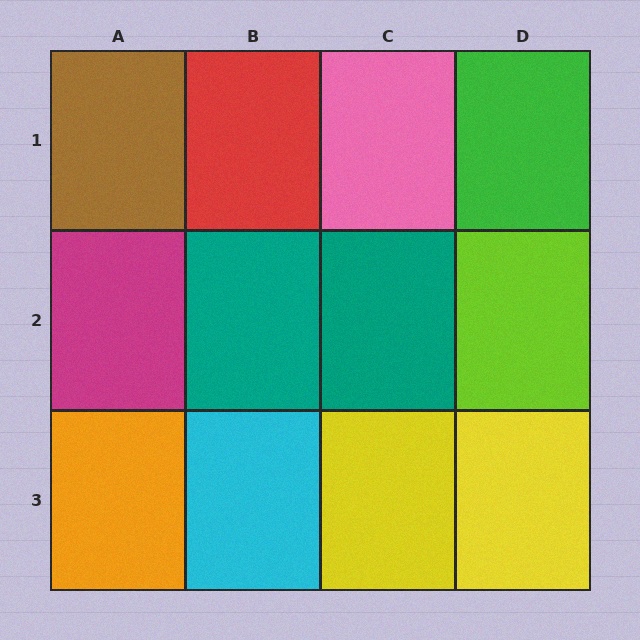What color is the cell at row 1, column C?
Pink.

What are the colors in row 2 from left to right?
Magenta, teal, teal, lime.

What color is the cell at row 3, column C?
Yellow.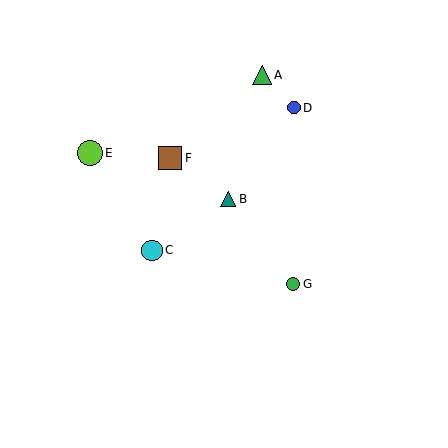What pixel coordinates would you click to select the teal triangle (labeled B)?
Click at (228, 199) to select the teal triangle B.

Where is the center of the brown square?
The center of the brown square is at (170, 158).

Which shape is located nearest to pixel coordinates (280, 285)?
The green circle (labeled G) at (293, 284) is nearest to that location.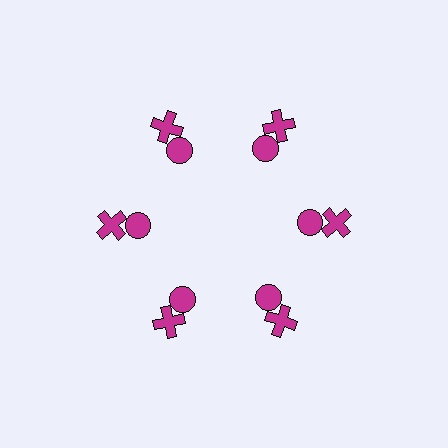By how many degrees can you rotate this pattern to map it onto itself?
The pattern maps onto itself every 60 degrees of rotation.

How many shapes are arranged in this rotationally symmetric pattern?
There are 12 shapes, arranged in 6 groups of 2.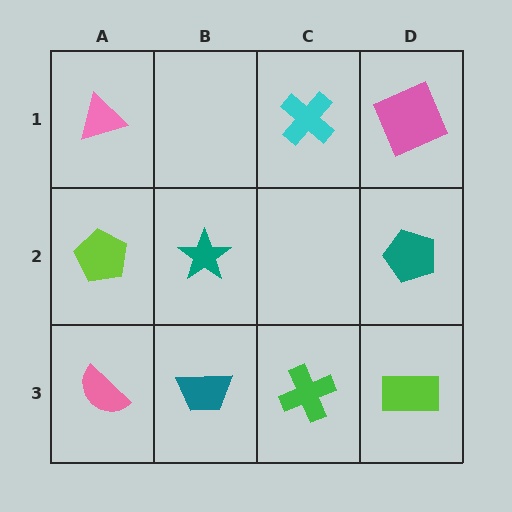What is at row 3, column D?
A lime rectangle.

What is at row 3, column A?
A pink semicircle.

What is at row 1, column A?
A pink triangle.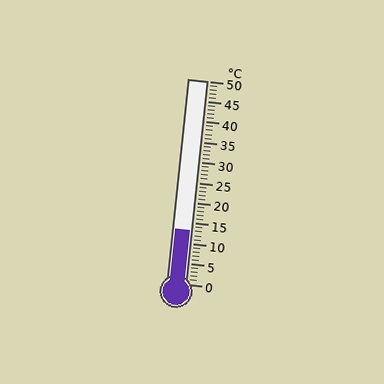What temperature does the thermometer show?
The thermometer shows approximately 13°C.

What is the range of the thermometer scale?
The thermometer scale ranges from 0°C to 50°C.